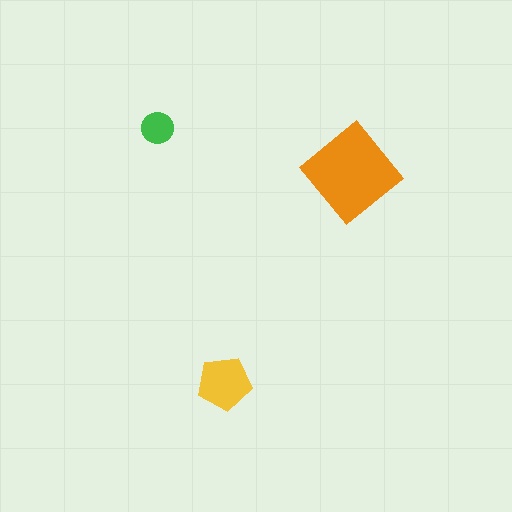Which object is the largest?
The orange diamond.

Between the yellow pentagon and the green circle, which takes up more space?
The yellow pentagon.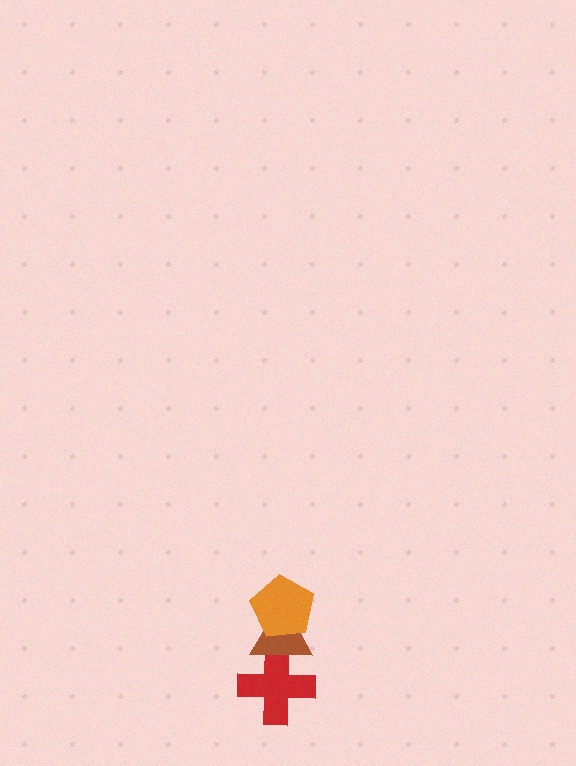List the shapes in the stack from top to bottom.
From top to bottom: the orange pentagon, the brown triangle, the red cross.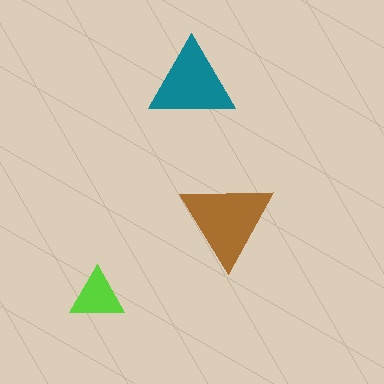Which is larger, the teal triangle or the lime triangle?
The teal one.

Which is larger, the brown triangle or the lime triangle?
The brown one.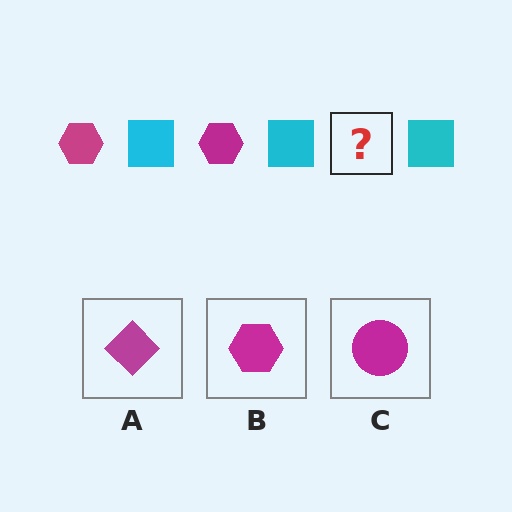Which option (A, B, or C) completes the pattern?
B.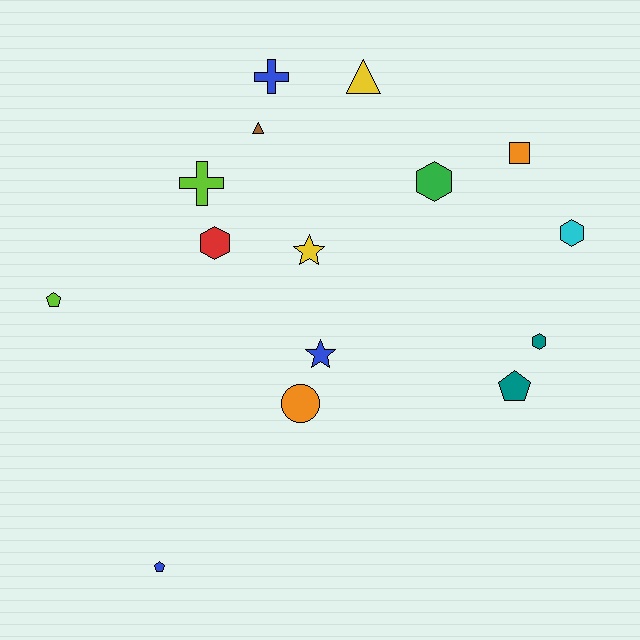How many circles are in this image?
There is 1 circle.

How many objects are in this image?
There are 15 objects.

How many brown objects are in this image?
There is 1 brown object.